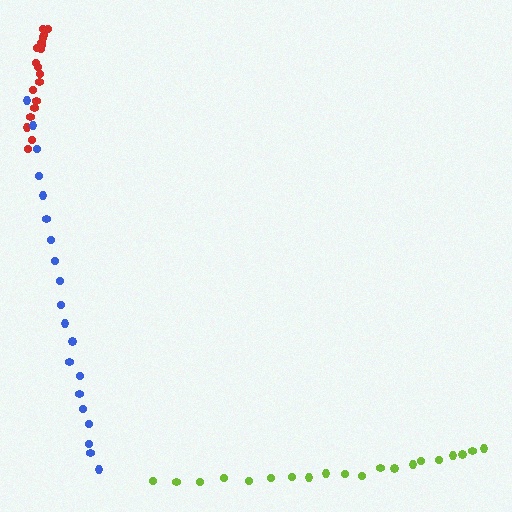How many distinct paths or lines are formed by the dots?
There are 3 distinct paths.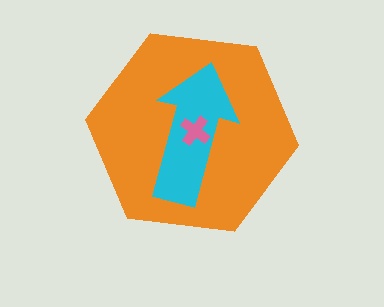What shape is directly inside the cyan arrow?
The pink cross.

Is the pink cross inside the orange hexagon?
Yes.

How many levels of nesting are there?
3.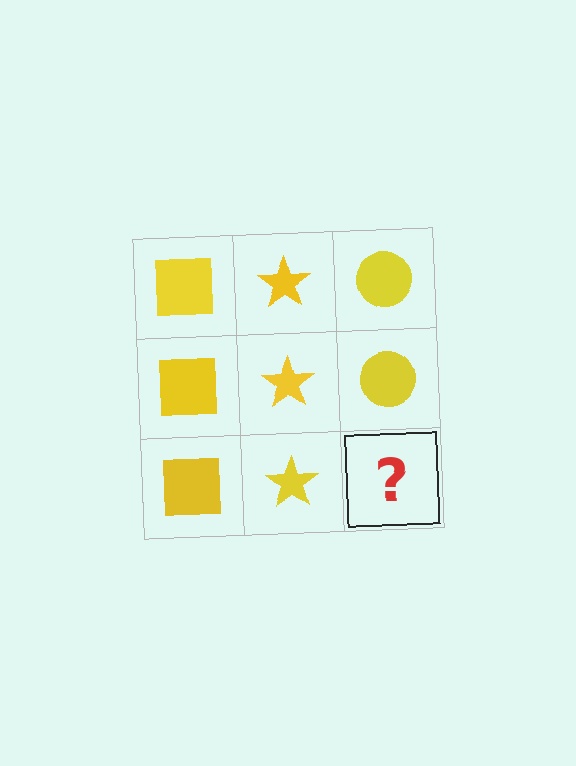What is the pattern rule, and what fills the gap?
The rule is that each column has a consistent shape. The gap should be filled with a yellow circle.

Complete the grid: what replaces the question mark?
The question mark should be replaced with a yellow circle.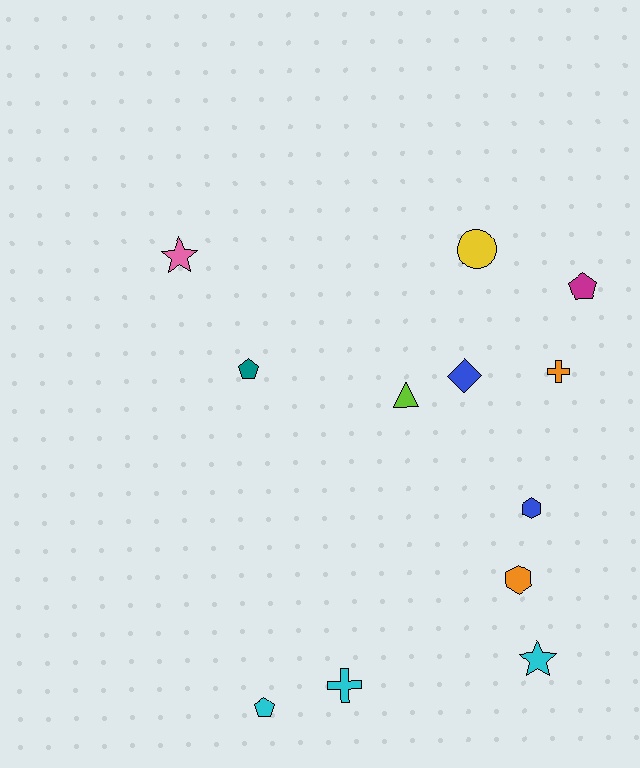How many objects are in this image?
There are 12 objects.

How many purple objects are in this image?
There are no purple objects.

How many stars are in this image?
There are 2 stars.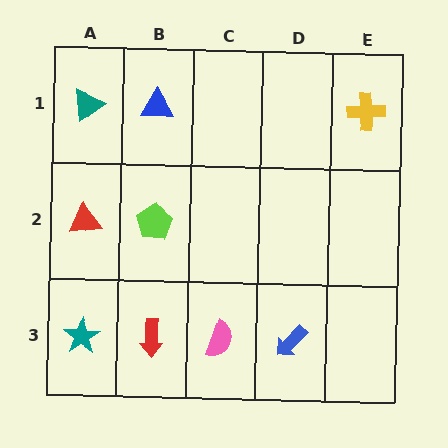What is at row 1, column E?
A yellow cross.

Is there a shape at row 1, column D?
No, that cell is empty.